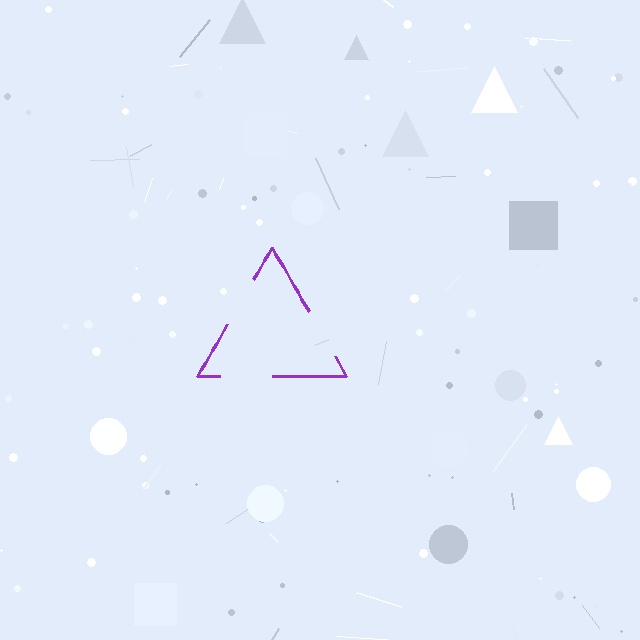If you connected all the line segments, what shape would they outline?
They would outline a triangle.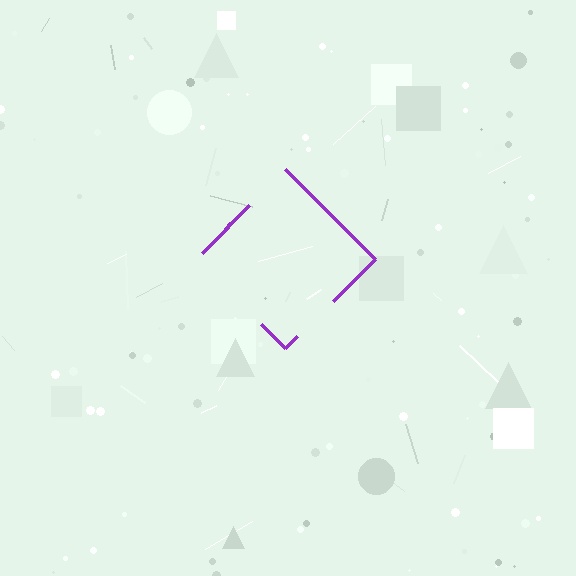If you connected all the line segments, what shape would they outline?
They would outline a diamond.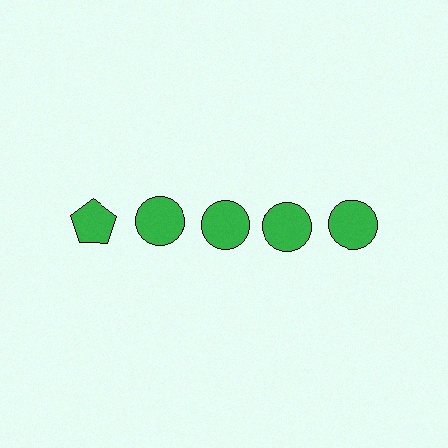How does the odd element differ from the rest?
It has a different shape: pentagon instead of circle.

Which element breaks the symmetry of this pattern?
The green pentagon in the top row, leftmost column breaks the symmetry. All other shapes are green circles.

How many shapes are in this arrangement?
There are 5 shapes arranged in a grid pattern.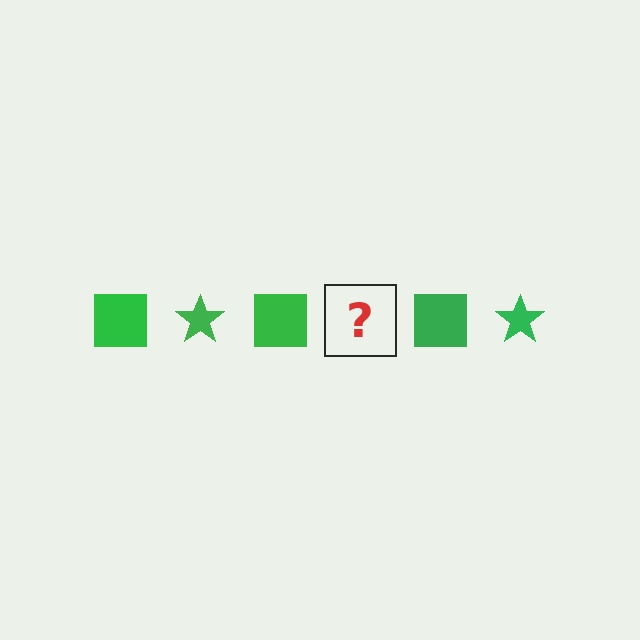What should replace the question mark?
The question mark should be replaced with a green star.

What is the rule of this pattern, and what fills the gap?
The rule is that the pattern cycles through square, star shapes in green. The gap should be filled with a green star.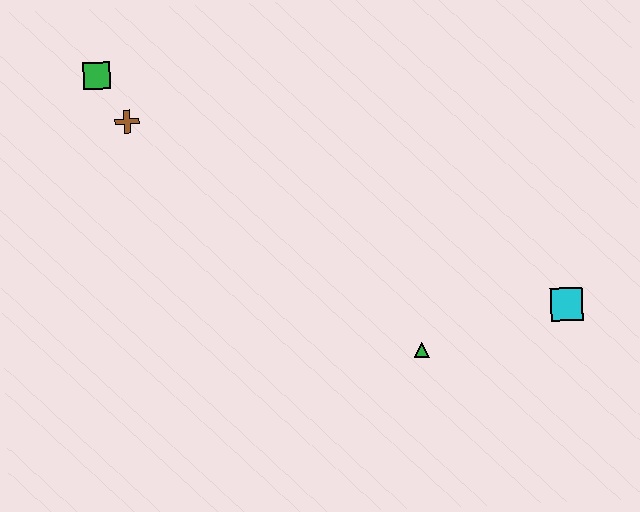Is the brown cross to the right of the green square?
Yes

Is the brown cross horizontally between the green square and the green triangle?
Yes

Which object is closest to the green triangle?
The cyan square is closest to the green triangle.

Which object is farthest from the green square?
The cyan square is farthest from the green square.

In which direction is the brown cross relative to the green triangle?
The brown cross is to the left of the green triangle.